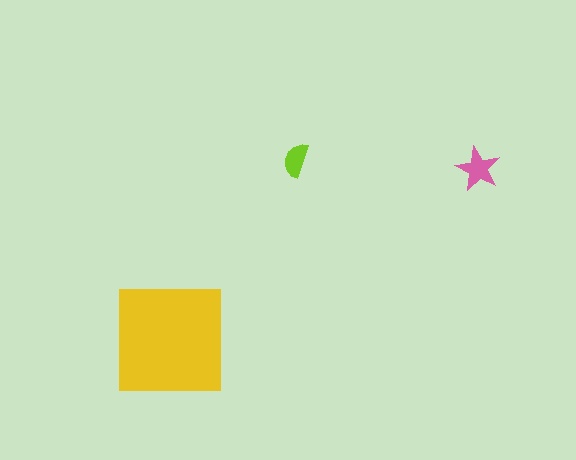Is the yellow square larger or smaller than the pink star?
Larger.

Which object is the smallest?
The lime semicircle.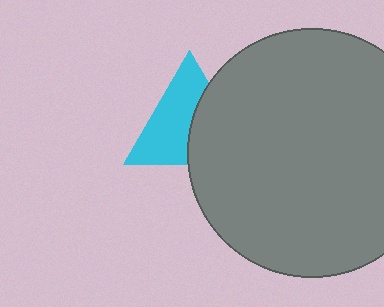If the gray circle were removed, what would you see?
You would see the complete cyan triangle.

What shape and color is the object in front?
The object in front is a gray circle.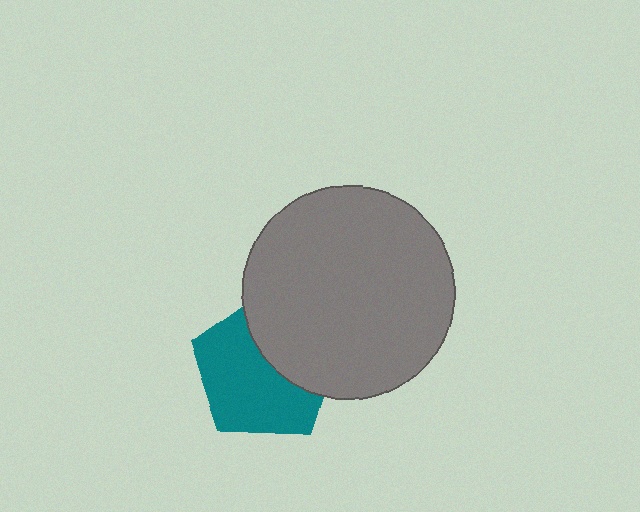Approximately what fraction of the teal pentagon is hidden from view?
Roughly 39% of the teal pentagon is hidden behind the gray circle.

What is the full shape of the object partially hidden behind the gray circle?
The partially hidden object is a teal pentagon.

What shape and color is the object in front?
The object in front is a gray circle.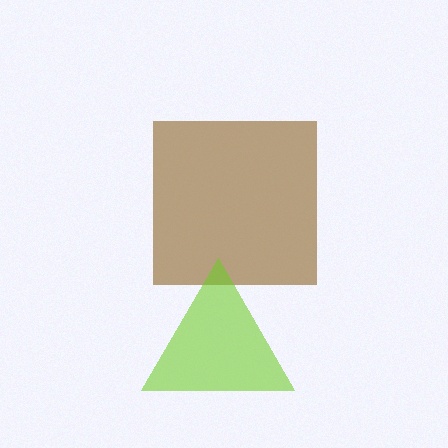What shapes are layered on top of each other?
The layered shapes are: a brown square, a lime triangle.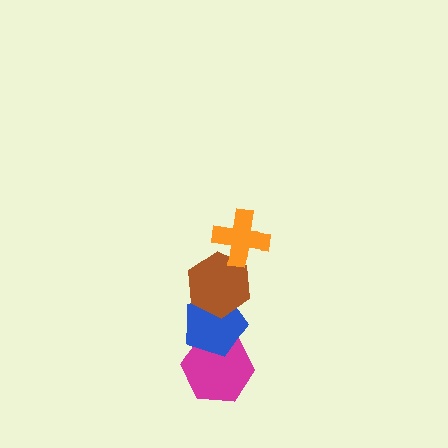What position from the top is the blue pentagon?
The blue pentagon is 3rd from the top.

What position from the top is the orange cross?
The orange cross is 1st from the top.